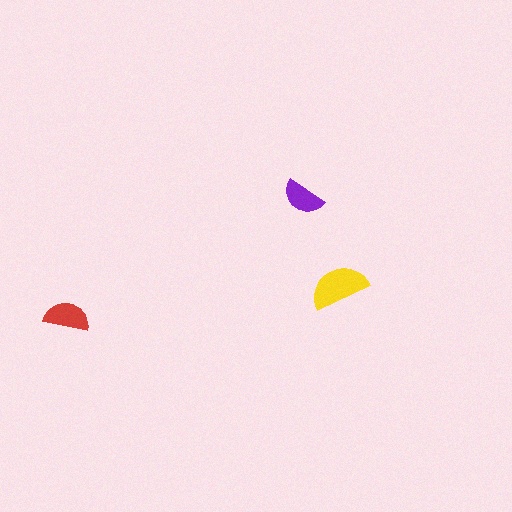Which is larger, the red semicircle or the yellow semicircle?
The yellow one.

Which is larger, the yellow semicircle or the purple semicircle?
The yellow one.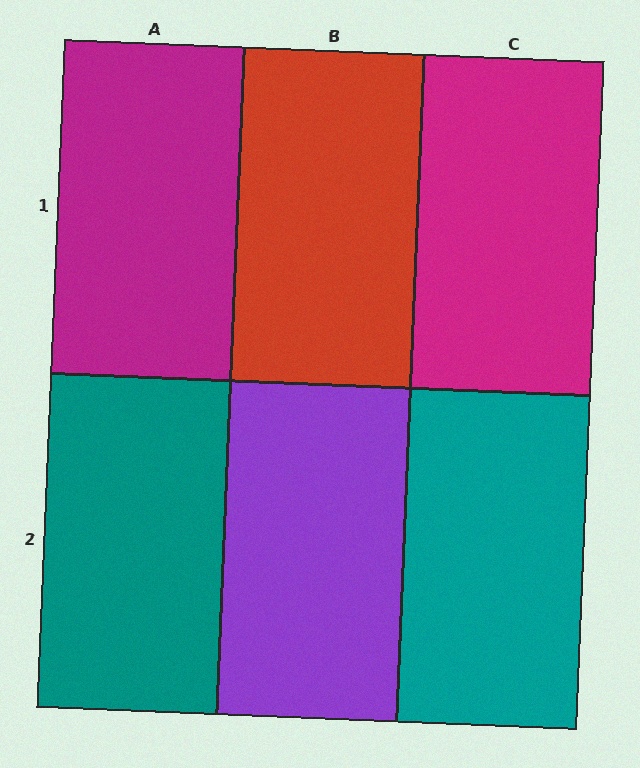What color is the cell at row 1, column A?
Magenta.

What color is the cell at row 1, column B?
Red.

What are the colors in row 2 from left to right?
Teal, purple, teal.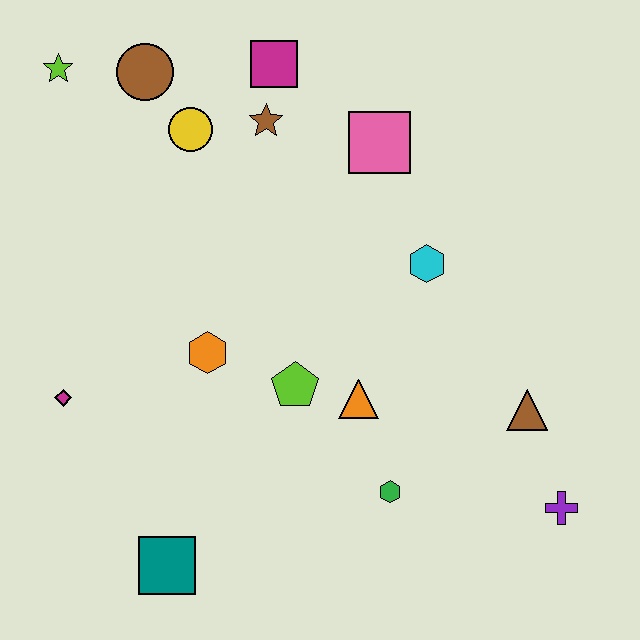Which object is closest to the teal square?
The magenta diamond is closest to the teal square.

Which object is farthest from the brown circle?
The purple cross is farthest from the brown circle.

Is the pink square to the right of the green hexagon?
No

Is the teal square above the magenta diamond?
No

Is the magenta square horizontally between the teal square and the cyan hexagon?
Yes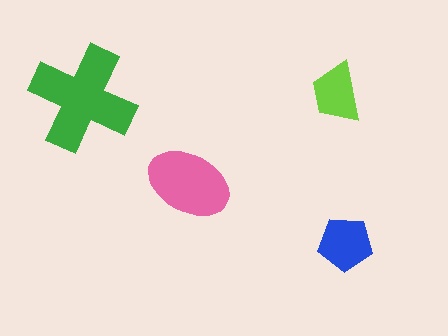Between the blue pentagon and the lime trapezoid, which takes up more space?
The blue pentagon.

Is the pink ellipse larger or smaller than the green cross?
Smaller.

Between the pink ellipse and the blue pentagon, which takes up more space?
The pink ellipse.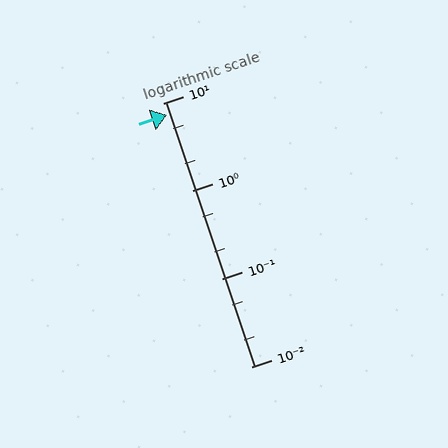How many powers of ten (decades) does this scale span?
The scale spans 3 decades, from 0.01 to 10.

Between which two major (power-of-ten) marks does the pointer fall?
The pointer is between 1 and 10.